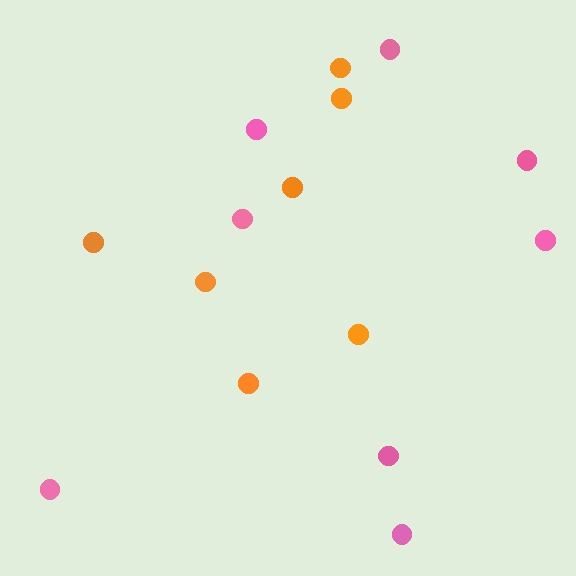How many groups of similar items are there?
There are 2 groups: one group of pink circles (8) and one group of orange circles (7).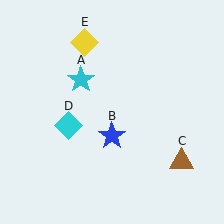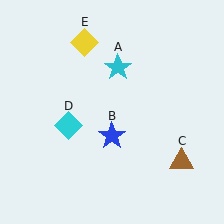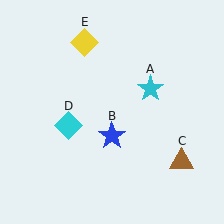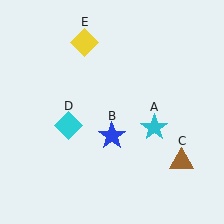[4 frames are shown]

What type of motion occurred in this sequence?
The cyan star (object A) rotated clockwise around the center of the scene.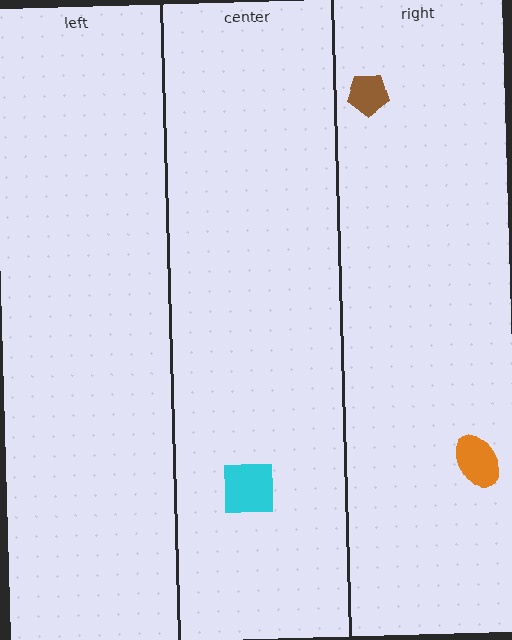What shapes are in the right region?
The brown pentagon, the orange ellipse.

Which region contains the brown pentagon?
The right region.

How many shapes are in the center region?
1.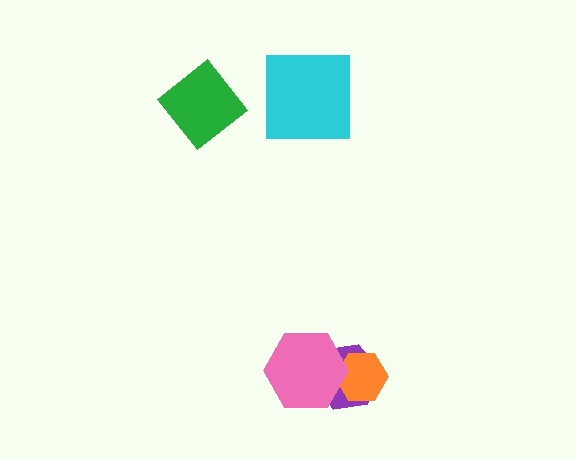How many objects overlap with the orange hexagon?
2 objects overlap with the orange hexagon.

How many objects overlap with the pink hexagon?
2 objects overlap with the pink hexagon.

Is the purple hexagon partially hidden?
Yes, it is partially covered by another shape.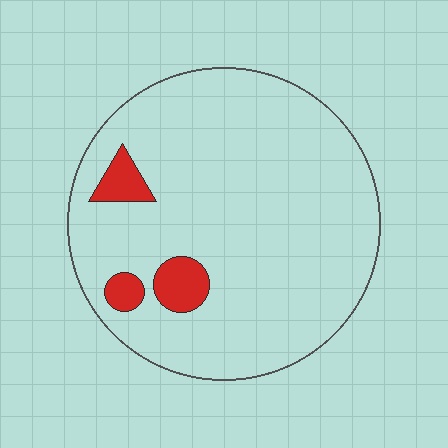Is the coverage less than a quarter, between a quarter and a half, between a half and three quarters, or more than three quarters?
Less than a quarter.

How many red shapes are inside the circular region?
3.